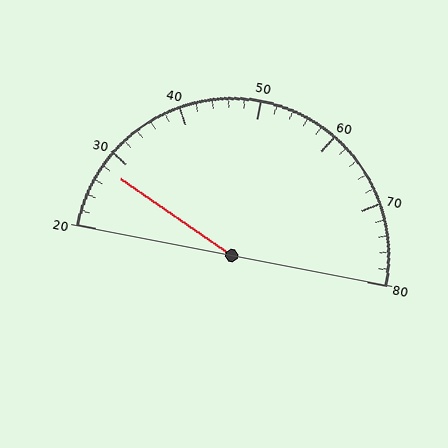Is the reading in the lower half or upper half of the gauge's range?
The reading is in the lower half of the range (20 to 80).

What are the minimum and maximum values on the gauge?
The gauge ranges from 20 to 80.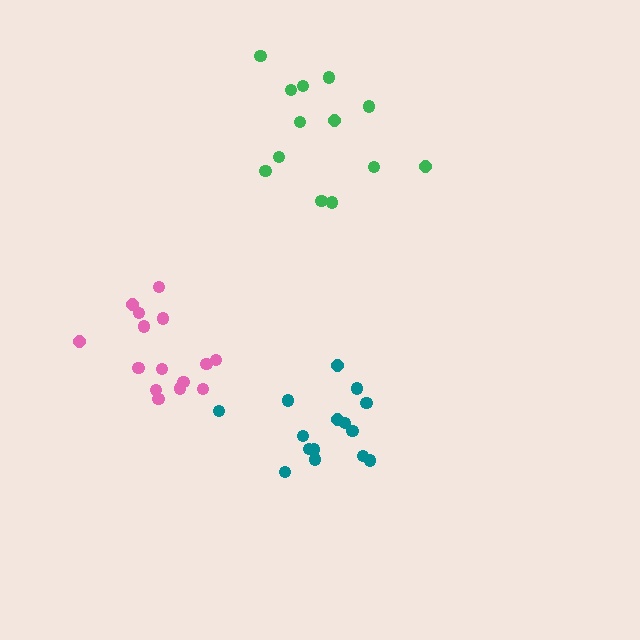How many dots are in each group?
Group 1: 15 dots, Group 2: 13 dots, Group 3: 15 dots (43 total).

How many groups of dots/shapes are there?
There are 3 groups.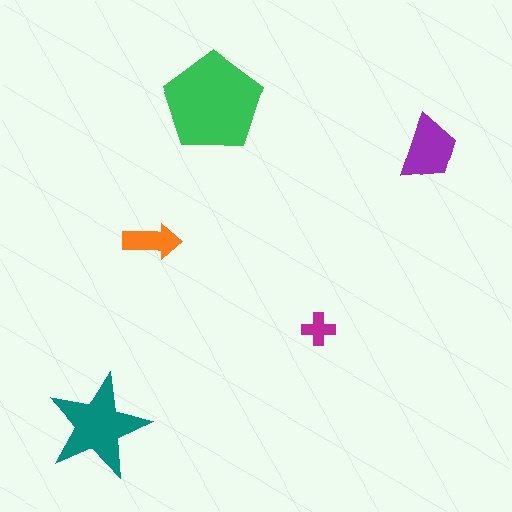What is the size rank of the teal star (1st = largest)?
2nd.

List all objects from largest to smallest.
The green pentagon, the teal star, the purple trapezoid, the orange arrow, the magenta cross.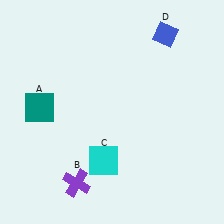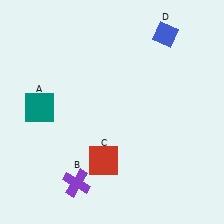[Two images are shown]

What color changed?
The square (C) changed from cyan in Image 1 to red in Image 2.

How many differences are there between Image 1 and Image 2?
There is 1 difference between the two images.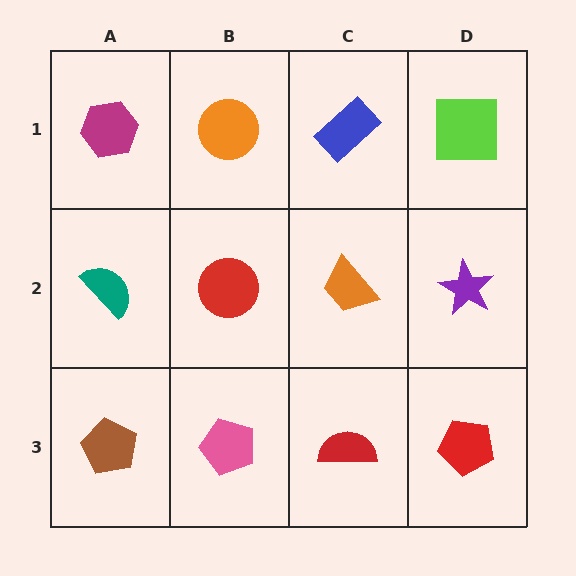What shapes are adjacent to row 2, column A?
A magenta hexagon (row 1, column A), a brown pentagon (row 3, column A), a red circle (row 2, column B).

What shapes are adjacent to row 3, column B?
A red circle (row 2, column B), a brown pentagon (row 3, column A), a red semicircle (row 3, column C).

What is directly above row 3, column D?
A purple star.